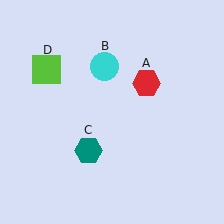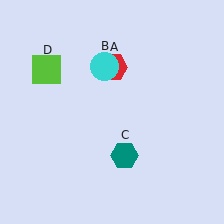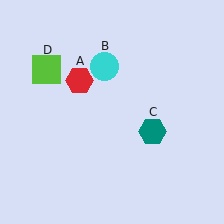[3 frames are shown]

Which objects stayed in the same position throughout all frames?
Cyan circle (object B) and lime square (object D) remained stationary.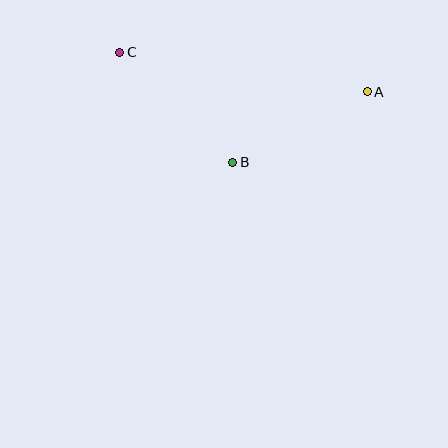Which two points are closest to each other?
Points A and B are closest to each other.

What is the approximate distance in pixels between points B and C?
The distance between B and C is approximately 158 pixels.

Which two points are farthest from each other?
Points A and C are farthest from each other.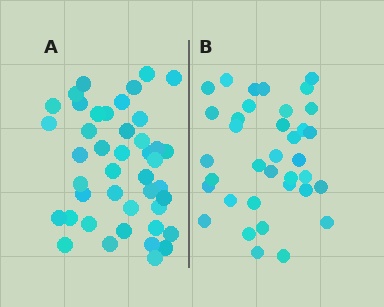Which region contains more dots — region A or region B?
Region A (the left region) has more dots.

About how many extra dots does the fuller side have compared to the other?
Region A has roughly 8 or so more dots than region B.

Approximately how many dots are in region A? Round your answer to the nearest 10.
About 40 dots. (The exact count is 43, which rounds to 40.)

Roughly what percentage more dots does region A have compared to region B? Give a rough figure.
About 20% more.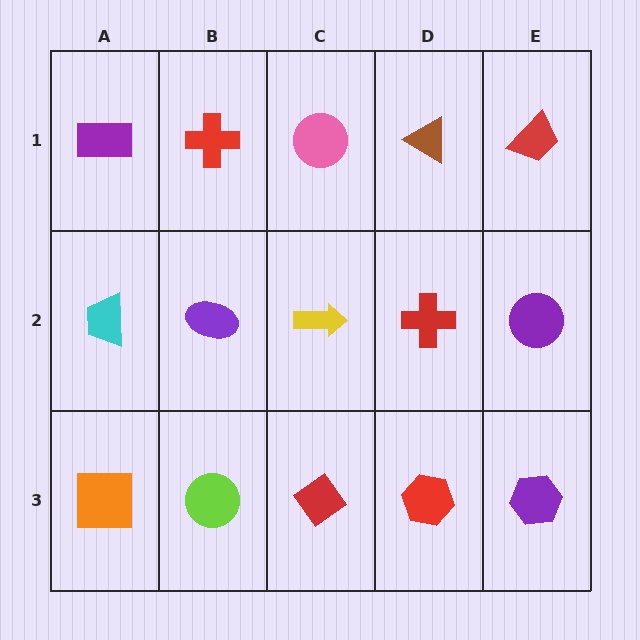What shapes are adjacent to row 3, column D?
A red cross (row 2, column D), a red diamond (row 3, column C), a purple hexagon (row 3, column E).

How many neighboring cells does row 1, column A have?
2.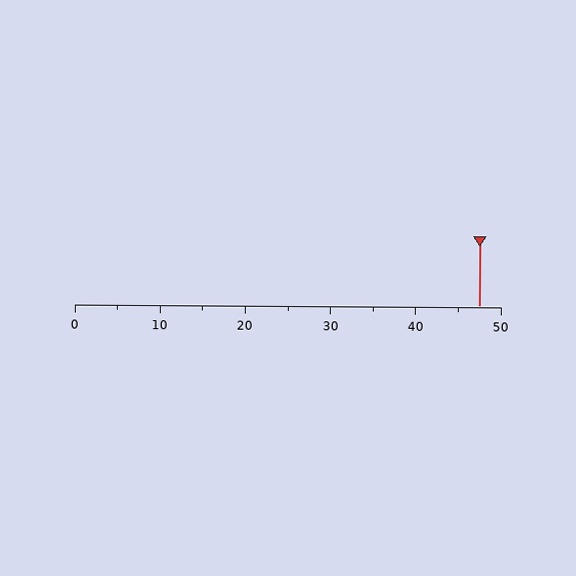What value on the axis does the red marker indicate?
The marker indicates approximately 47.5.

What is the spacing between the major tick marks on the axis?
The major ticks are spaced 10 apart.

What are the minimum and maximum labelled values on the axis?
The axis runs from 0 to 50.